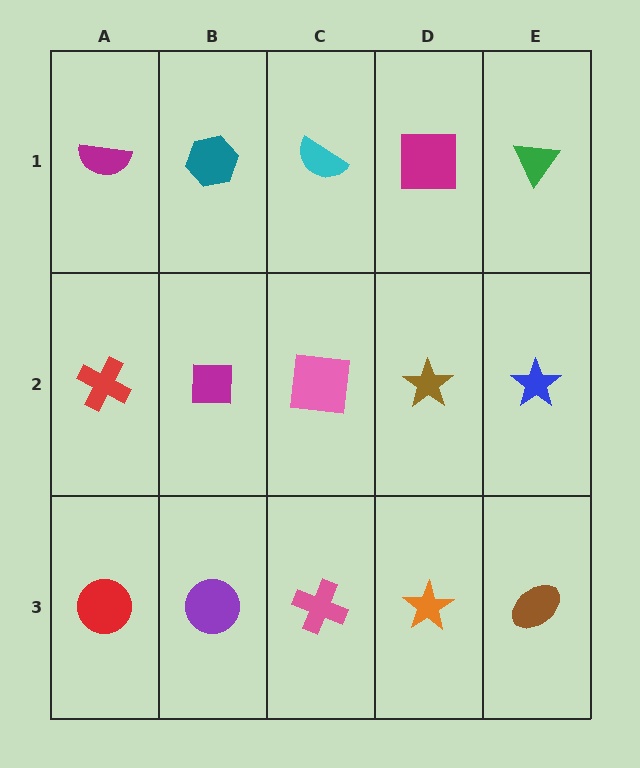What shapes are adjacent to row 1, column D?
A brown star (row 2, column D), a cyan semicircle (row 1, column C), a green triangle (row 1, column E).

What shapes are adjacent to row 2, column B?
A teal hexagon (row 1, column B), a purple circle (row 3, column B), a red cross (row 2, column A), a pink square (row 2, column C).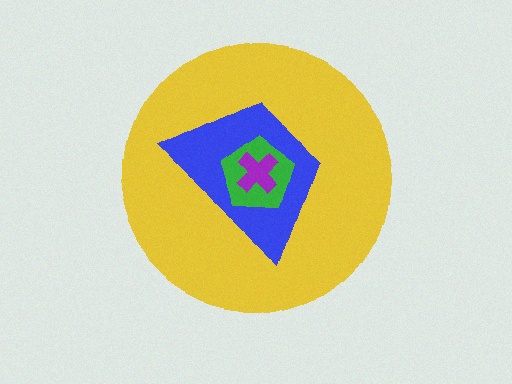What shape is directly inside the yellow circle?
The blue trapezoid.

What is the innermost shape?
The purple cross.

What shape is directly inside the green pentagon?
The purple cross.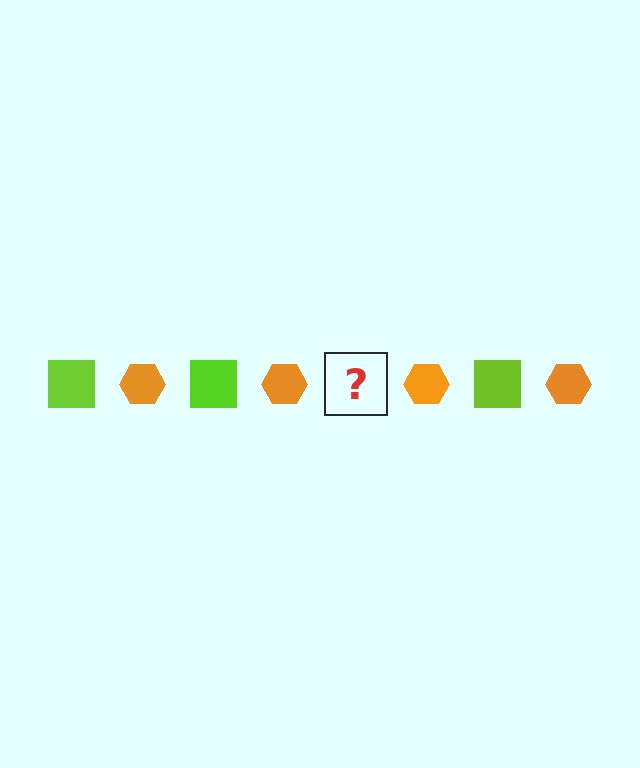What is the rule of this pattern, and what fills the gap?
The rule is that the pattern alternates between lime square and orange hexagon. The gap should be filled with a lime square.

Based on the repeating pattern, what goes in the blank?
The blank should be a lime square.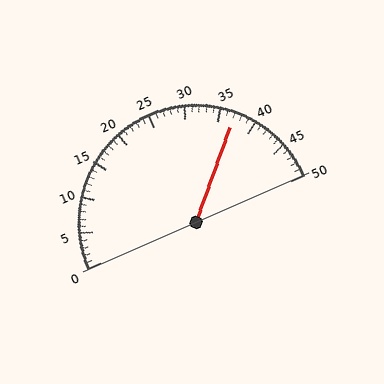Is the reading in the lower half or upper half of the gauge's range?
The reading is in the upper half of the range (0 to 50).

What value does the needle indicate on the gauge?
The needle indicates approximately 37.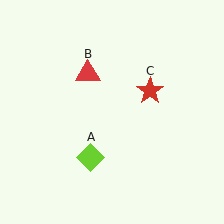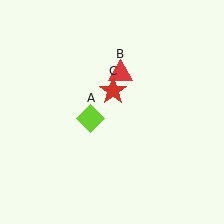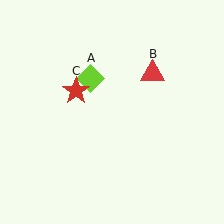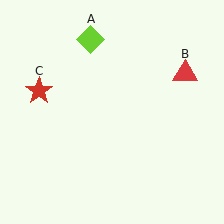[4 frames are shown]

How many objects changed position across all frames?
3 objects changed position: lime diamond (object A), red triangle (object B), red star (object C).